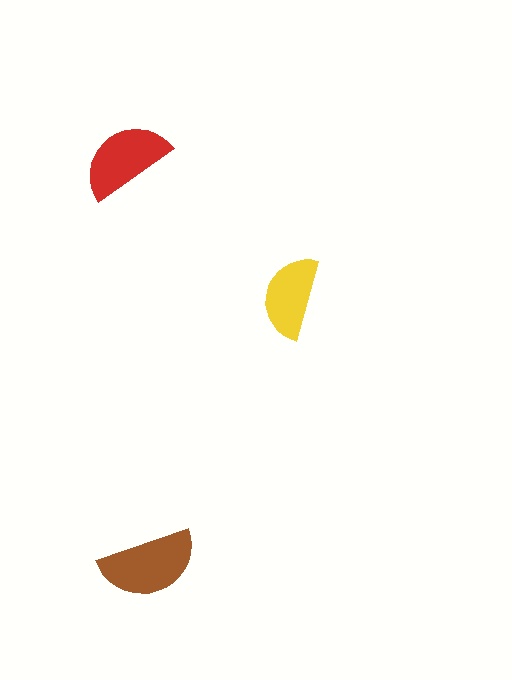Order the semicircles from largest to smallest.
the brown one, the red one, the yellow one.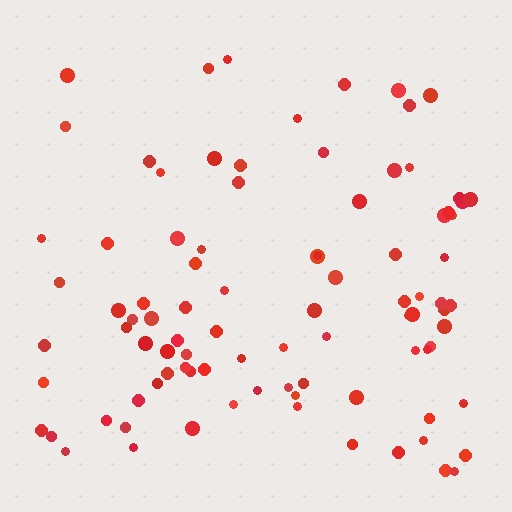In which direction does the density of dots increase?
From top to bottom, with the bottom side densest.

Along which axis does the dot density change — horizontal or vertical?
Vertical.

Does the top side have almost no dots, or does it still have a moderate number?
Still a moderate number, just noticeably fewer than the bottom.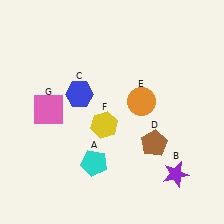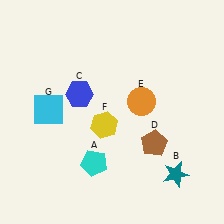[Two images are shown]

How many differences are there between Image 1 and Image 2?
There are 2 differences between the two images.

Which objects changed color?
B changed from purple to teal. G changed from pink to cyan.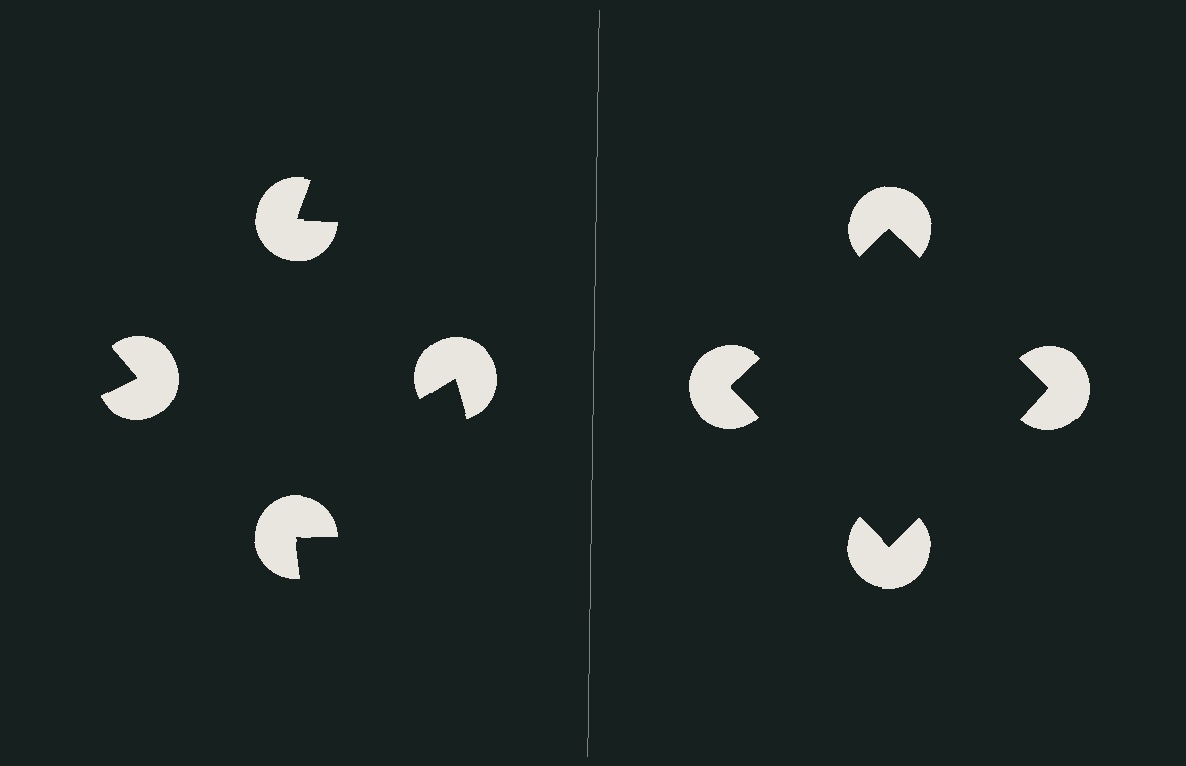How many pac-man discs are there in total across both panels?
8 — 4 on each side.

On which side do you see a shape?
An illusory square appears on the right side. On the left side the wedge cuts are rotated, so no coherent shape forms.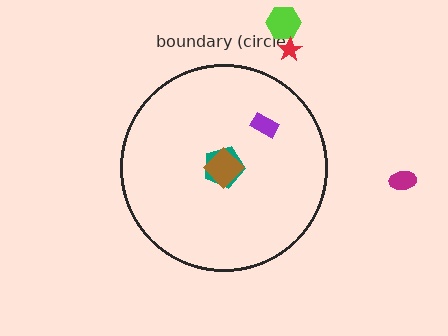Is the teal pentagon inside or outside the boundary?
Inside.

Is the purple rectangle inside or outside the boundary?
Inside.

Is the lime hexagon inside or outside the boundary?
Outside.